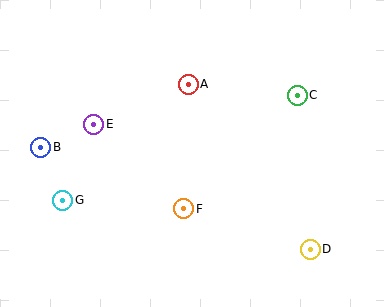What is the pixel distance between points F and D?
The distance between F and D is 133 pixels.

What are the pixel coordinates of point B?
Point B is at (41, 147).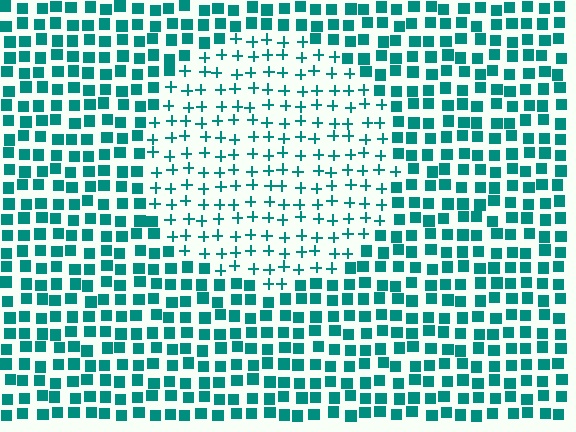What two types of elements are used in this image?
The image uses plus signs inside the circle region and squares outside it.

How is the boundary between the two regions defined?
The boundary is defined by a change in element shape: plus signs inside vs. squares outside. All elements share the same color and spacing.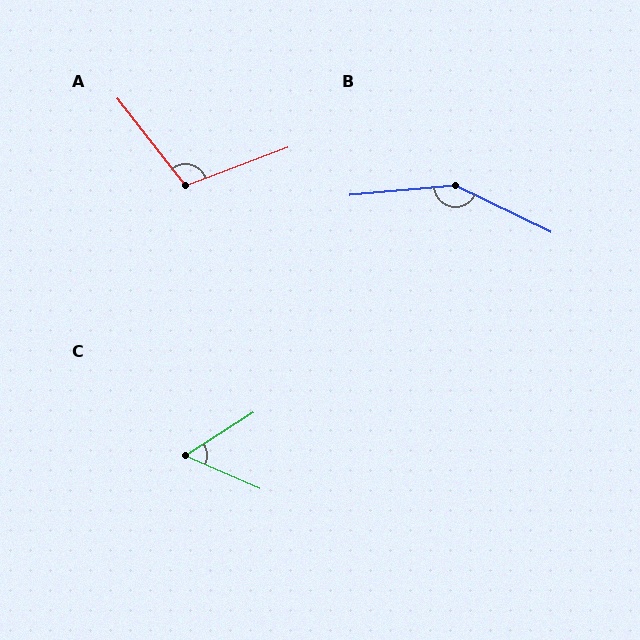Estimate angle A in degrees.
Approximately 107 degrees.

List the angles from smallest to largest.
C (56°), A (107°), B (149°).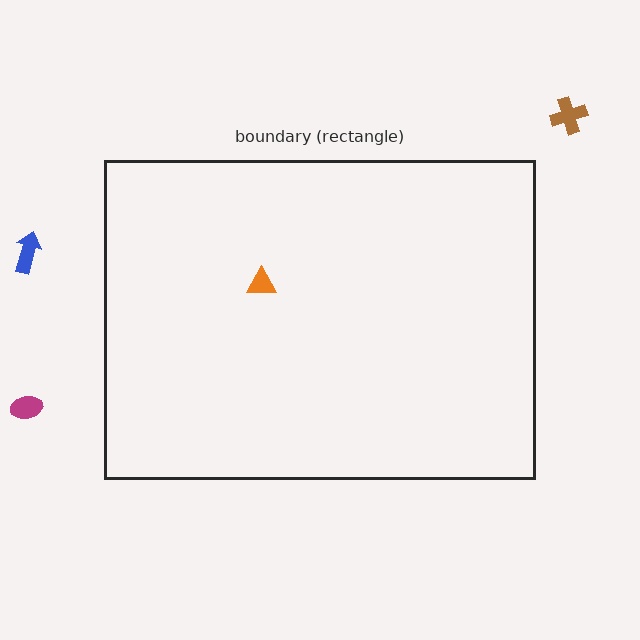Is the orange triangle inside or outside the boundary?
Inside.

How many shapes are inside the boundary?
1 inside, 3 outside.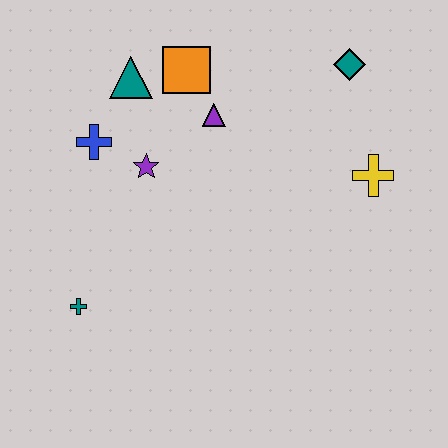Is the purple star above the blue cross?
No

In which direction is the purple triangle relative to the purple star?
The purple triangle is to the right of the purple star.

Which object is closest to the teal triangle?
The orange square is closest to the teal triangle.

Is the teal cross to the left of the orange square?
Yes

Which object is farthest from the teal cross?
The teal diamond is farthest from the teal cross.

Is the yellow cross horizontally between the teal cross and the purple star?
No